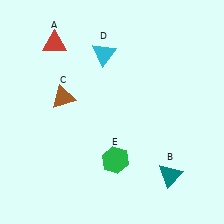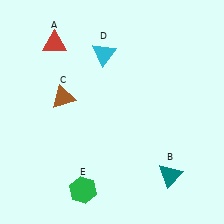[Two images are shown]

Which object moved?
The green hexagon (E) moved left.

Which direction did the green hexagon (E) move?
The green hexagon (E) moved left.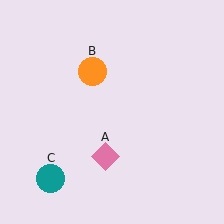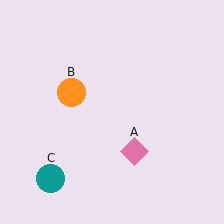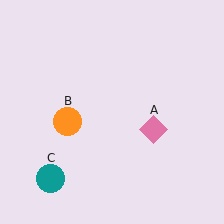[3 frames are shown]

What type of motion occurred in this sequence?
The pink diamond (object A), orange circle (object B) rotated counterclockwise around the center of the scene.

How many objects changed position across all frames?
2 objects changed position: pink diamond (object A), orange circle (object B).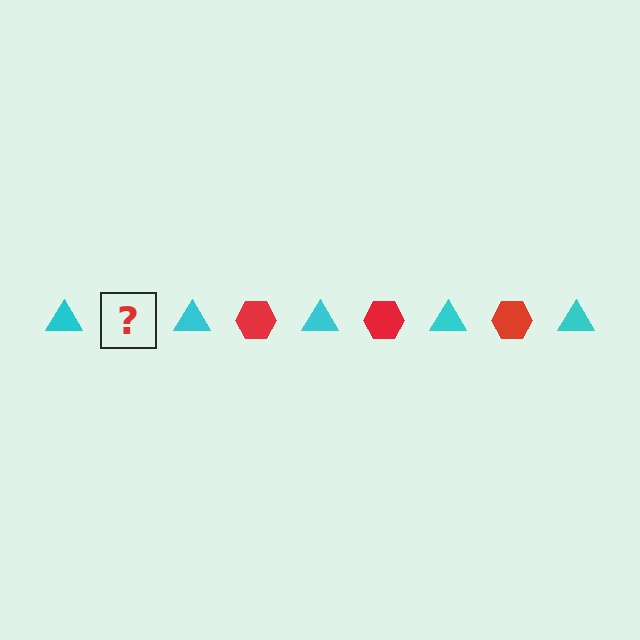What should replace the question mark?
The question mark should be replaced with a red hexagon.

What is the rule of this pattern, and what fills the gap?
The rule is that the pattern alternates between cyan triangle and red hexagon. The gap should be filled with a red hexagon.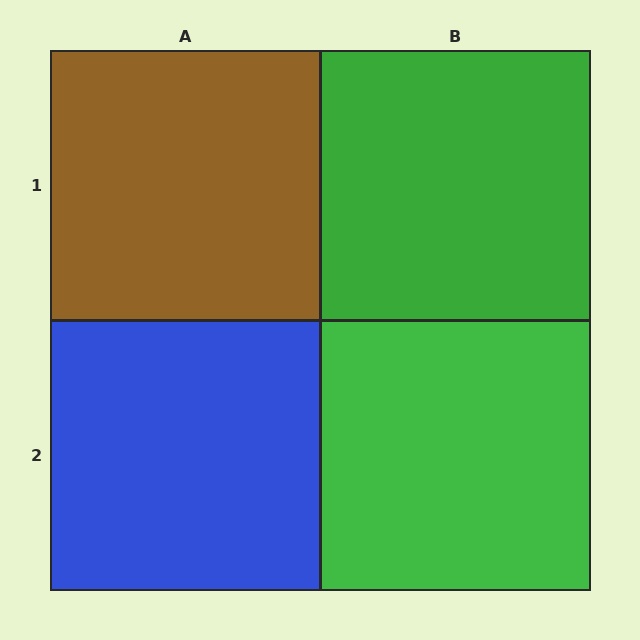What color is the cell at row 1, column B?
Green.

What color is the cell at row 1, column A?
Brown.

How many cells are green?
2 cells are green.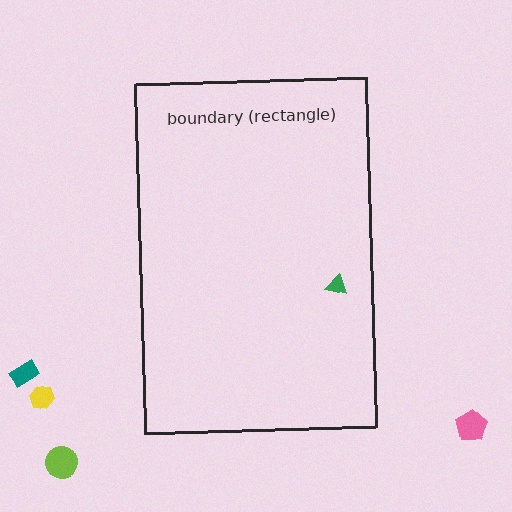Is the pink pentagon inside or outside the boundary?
Outside.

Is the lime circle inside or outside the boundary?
Outside.